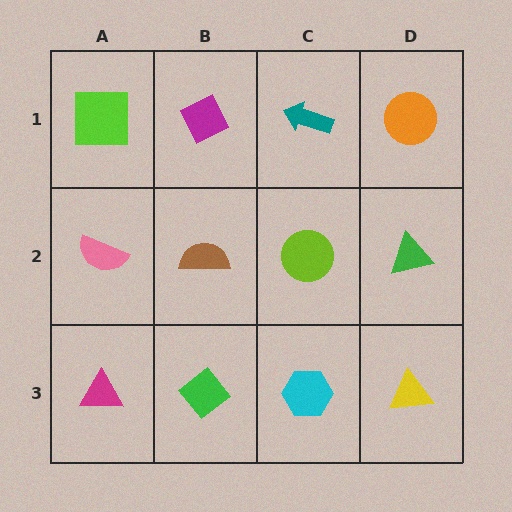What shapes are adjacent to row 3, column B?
A brown semicircle (row 2, column B), a magenta triangle (row 3, column A), a cyan hexagon (row 3, column C).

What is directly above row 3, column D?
A green triangle.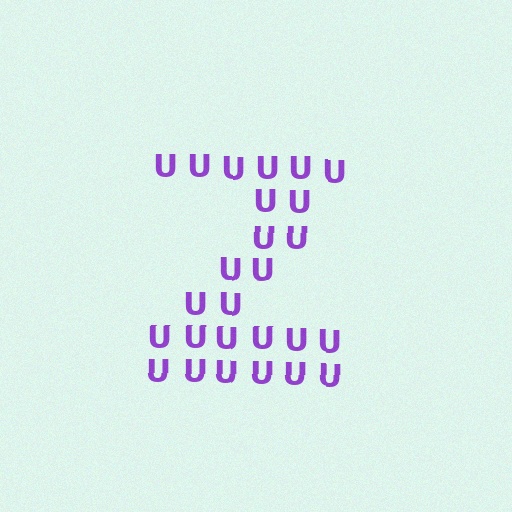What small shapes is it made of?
It is made of small letter U's.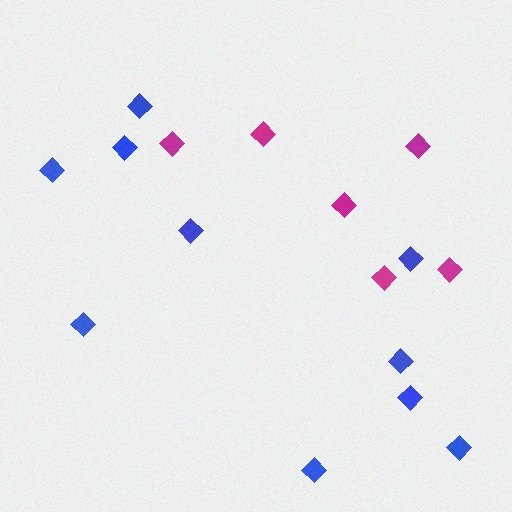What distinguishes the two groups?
There are 2 groups: one group of blue diamonds (10) and one group of magenta diamonds (6).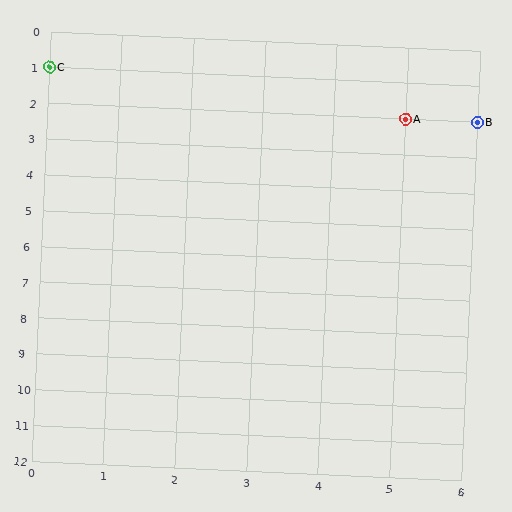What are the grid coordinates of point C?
Point C is at grid coordinates (0, 1).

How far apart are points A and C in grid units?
Points A and C are 5 columns and 1 row apart (about 5.1 grid units diagonally).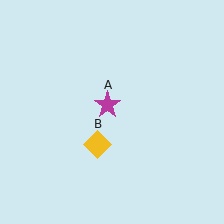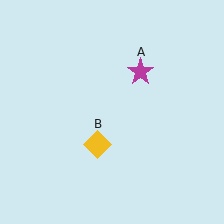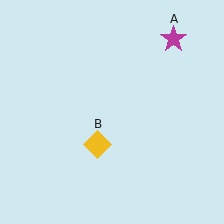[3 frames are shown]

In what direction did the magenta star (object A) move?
The magenta star (object A) moved up and to the right.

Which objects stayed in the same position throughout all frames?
Yellow diamond (object B) remained stationary.